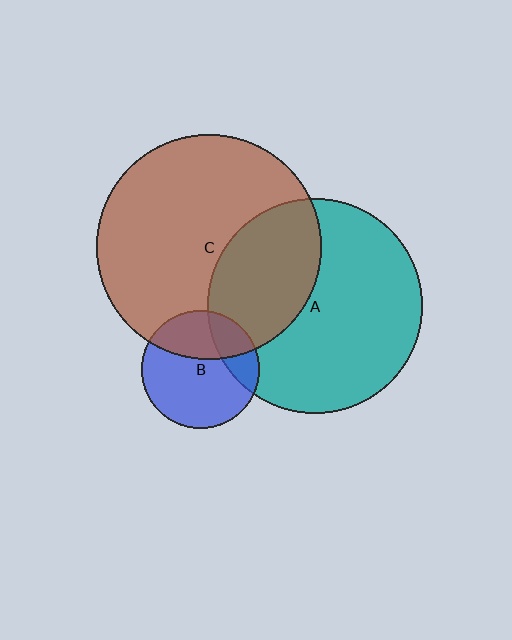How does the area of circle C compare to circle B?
Approximately 3.6 times.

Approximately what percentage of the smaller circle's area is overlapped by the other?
Approximately 35%.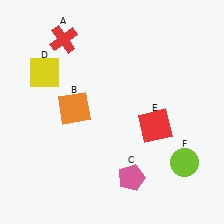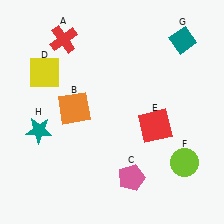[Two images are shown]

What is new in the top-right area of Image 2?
A teal diamond (G) was added in the top-right area of Image 2.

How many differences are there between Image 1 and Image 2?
There are 2 differences between the two images.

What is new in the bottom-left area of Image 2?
A teal star (H) was added in the bottom-left area of Image 2.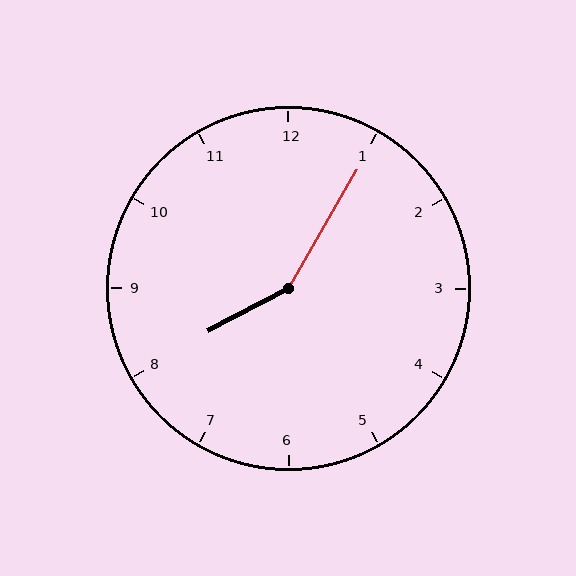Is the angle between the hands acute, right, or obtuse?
It is obtuse.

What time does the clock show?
8:05.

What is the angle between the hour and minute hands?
Approximately 148 degrees.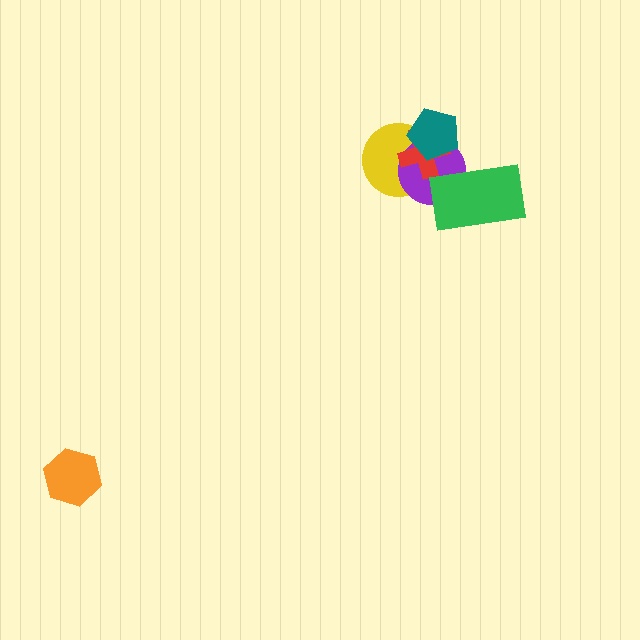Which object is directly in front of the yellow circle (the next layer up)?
The purple circle is directly in front of the yellow circle.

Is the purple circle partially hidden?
Yes, it is partially covered by another shape.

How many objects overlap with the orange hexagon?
0 objects overlap with the orange hexagon.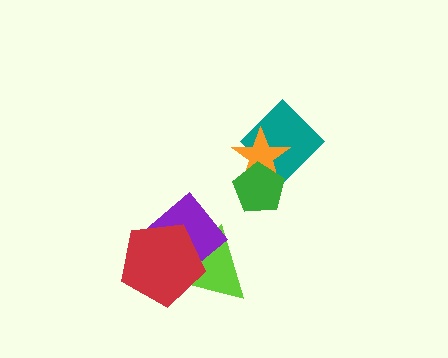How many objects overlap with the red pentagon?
2 objects overlap with the red pentagon.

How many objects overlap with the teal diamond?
2 objects overlap with the teal diamond.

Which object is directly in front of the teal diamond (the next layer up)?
The orange star is directly in front of the teal diamond.